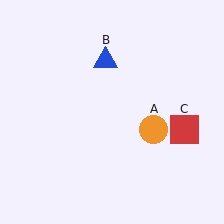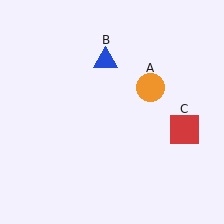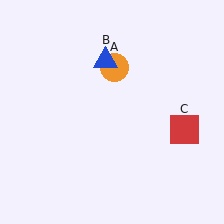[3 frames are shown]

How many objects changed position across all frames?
1 object changed position: orange circle (object A).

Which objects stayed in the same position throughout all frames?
Blue triangle (object B) and red square (object C) remained stationary.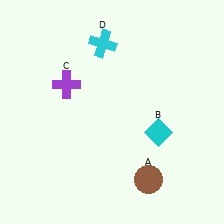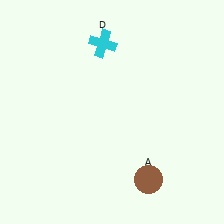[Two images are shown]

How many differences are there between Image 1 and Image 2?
There are 2 differences between the two images.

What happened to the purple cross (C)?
The purple cross (C) was removed in Image 2. It was in the top-left area of Image 1.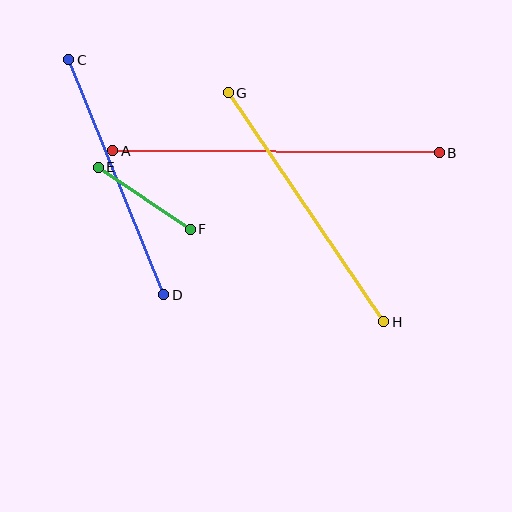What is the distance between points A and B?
The distance is approximately 327 pixels.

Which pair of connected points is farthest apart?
Points A and B are farthest apart.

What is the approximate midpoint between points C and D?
The midpoint is at approximately (116, 177) pixels.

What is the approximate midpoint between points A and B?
The midpoint is at approximately (276, 152) pixels.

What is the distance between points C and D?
The distance is approximately 253 pixels.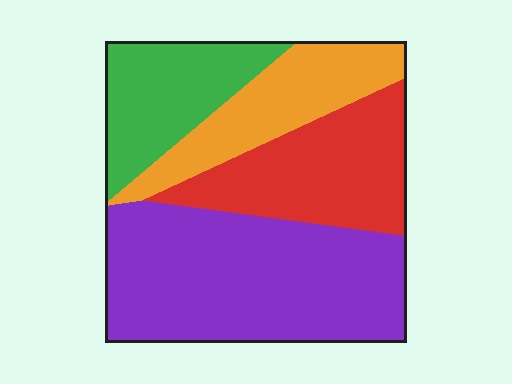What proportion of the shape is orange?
Orange covers 18% of the shape.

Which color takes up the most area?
Purple, at roughly 40%.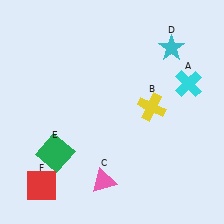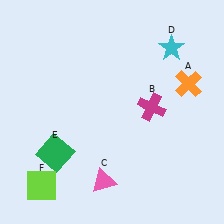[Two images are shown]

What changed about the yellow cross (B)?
In Image 1, B is yellow. In Image 2, it changed to magenta.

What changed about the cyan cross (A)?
In Image 1, A is cyan. In Image 2, it changed to orange.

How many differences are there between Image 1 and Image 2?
There are 3 differences between the two images.